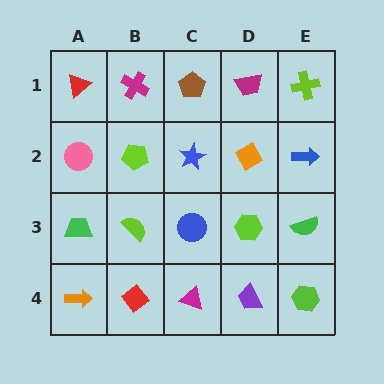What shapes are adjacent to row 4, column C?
A blue circle (row 3, column C), a red diamond (row 4, column B), a purple trapezoid (row 4, column D).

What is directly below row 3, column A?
An orange arrow.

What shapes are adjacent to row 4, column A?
A green trapezoid (row 3, column A), a red diamond (row 4, column B).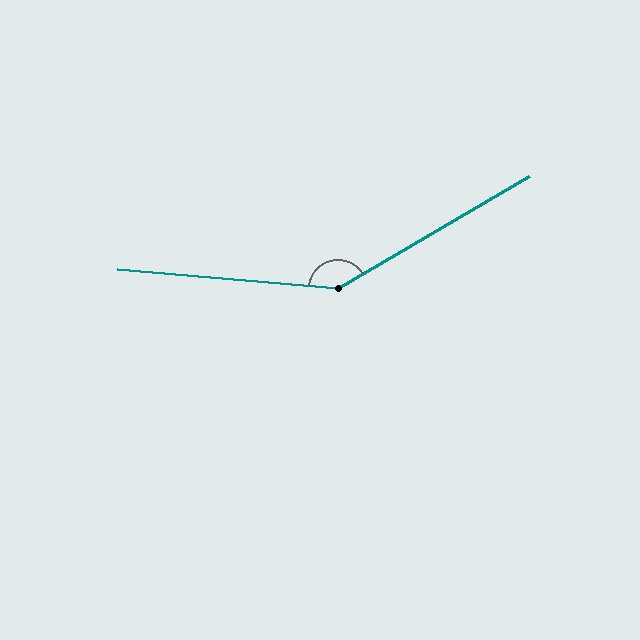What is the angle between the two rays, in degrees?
Approximately 145 degrees.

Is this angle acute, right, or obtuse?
It is obtuse.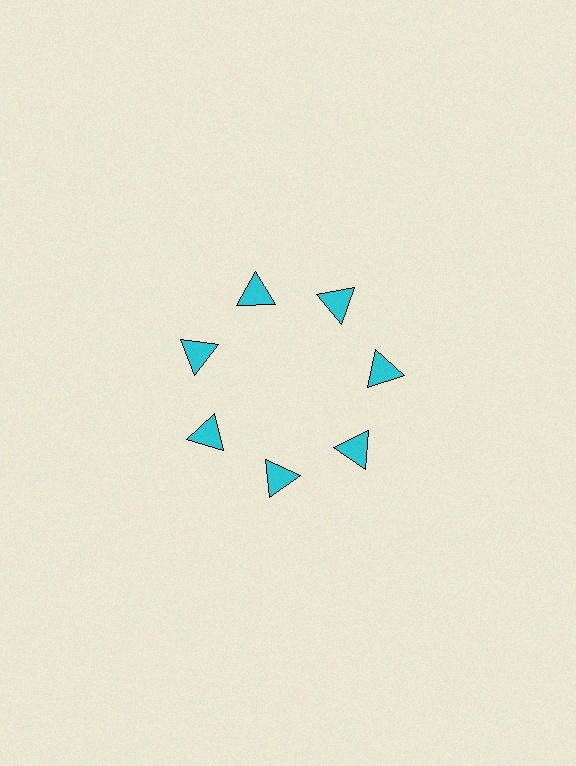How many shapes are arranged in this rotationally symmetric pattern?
There are 7 shapes, arranged in 7 groups of 1.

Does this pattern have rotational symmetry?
Yes, this pattern has 7-fold rotational symmetry. It looks the same after rotating 51 degrees around the center.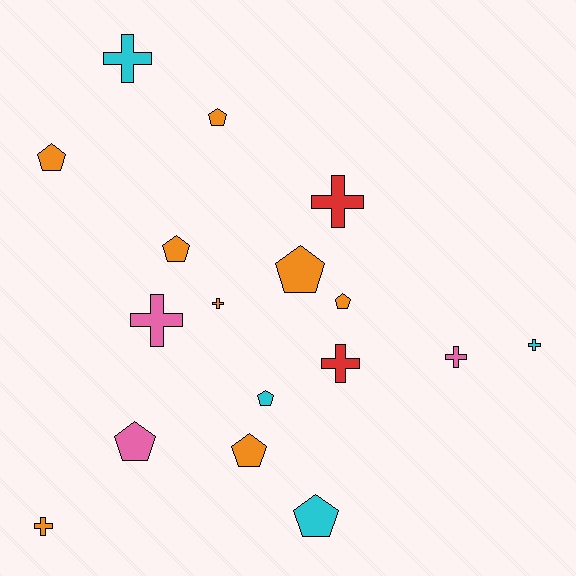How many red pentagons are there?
There are no red pentagons.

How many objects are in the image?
There are 17 objects.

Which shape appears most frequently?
Pentagon, with 9 objects.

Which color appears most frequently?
Orange, with 8 objects.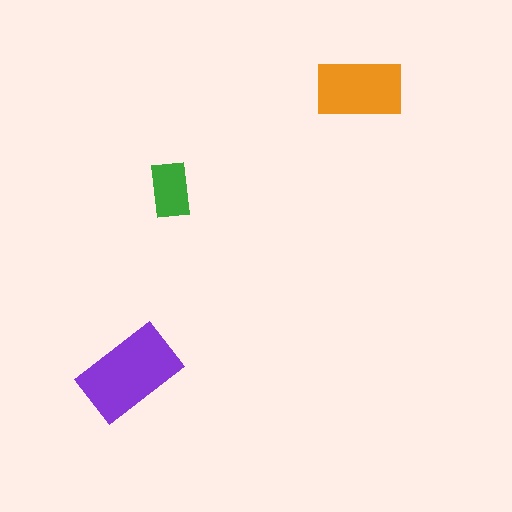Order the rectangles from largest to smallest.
the purple one, the orange one, the green one.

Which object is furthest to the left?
The purple rectangle is leftmost.